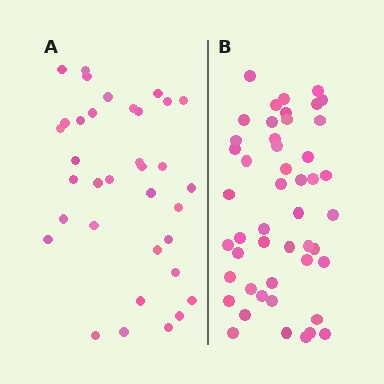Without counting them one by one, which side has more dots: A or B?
Region B (the right region) has more dots.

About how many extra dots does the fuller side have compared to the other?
Region B has approximately 15 more dots than region A.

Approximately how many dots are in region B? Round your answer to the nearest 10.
About 50 dots. (The exact count is 48, which rounds to 50.)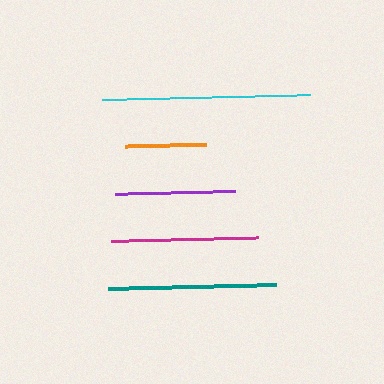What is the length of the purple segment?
The purple segment is approximately 121 pixels long.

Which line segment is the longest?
The cyan line is the longest at approximately 208 pixels.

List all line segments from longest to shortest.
From longest to shortest: cyan, teal, magenta, purple, orange.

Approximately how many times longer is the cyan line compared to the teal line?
The cyan line is approximately 1.2 times the length of the teal line.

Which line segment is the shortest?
The orange line is the shortest at approximately 81 pixels.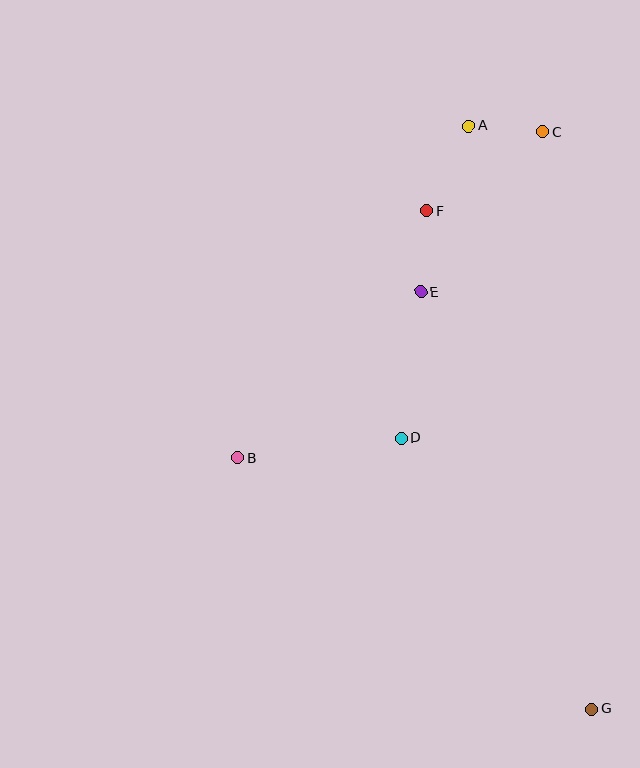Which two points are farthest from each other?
Points A and G are farthest from each other.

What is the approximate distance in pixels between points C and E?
The distance between C and E is approximately 201 pixels.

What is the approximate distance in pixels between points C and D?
The distance between C and D is approximately 337 pixels.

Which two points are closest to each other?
Points A and C are closest to each other.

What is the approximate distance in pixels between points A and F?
The distance between A and F is approximately 95 pixels.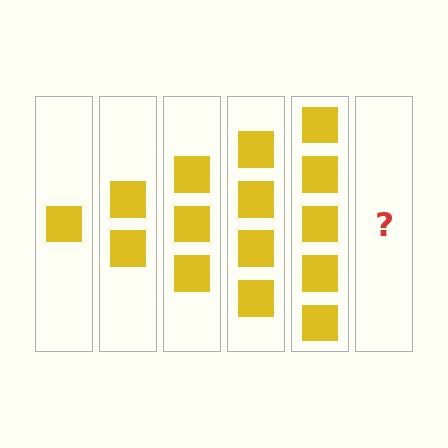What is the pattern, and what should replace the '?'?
The pattern is that each step adds one more square. The '?' should be 6 squares.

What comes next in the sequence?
The next element should be 6 squares.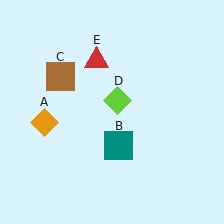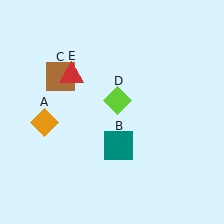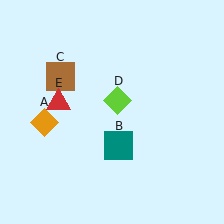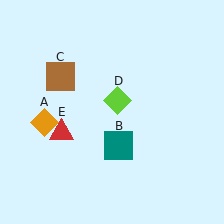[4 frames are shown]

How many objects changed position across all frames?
1 object changed position: red triangle (object E).